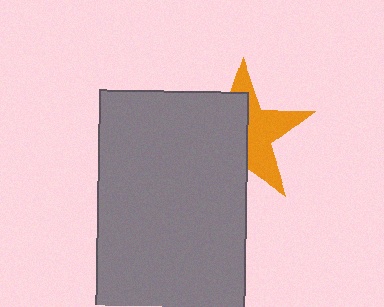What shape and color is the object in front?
The object in front is a gray rectangle.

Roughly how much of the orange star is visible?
About half of it is visible (roughly 47%).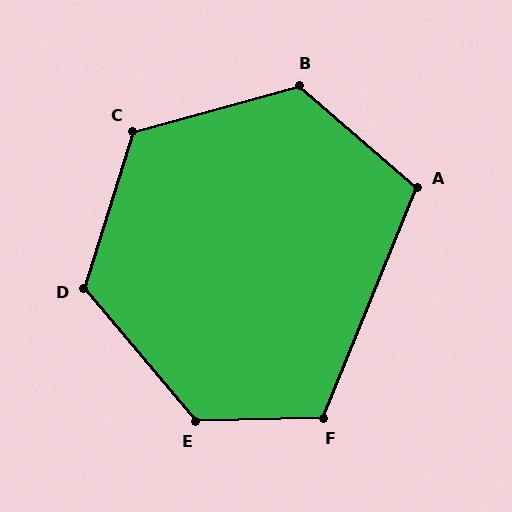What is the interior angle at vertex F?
Approximately 113 degrees (obtuse).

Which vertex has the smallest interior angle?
A, at approximately 108 degrees.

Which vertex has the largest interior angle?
E, at approximately 129 degrees.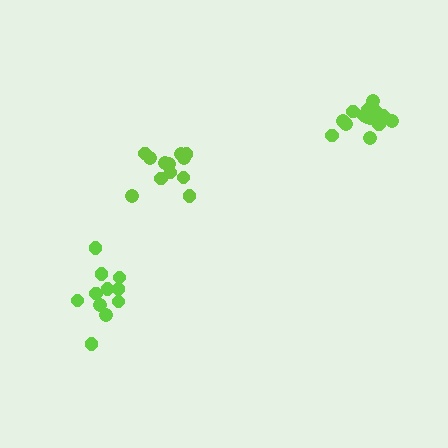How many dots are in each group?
Group 1: 12 dots, Group 2: 11 dots, Group 3: 16 dots (39 total).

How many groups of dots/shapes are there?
There are 3 groups.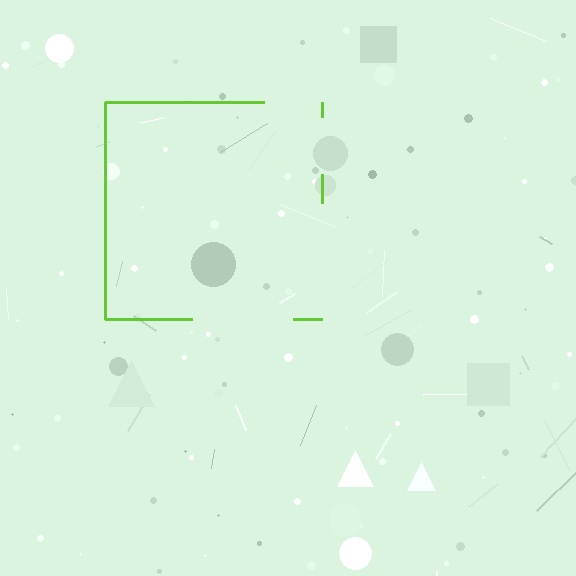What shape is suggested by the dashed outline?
The dashed outline suggests a square.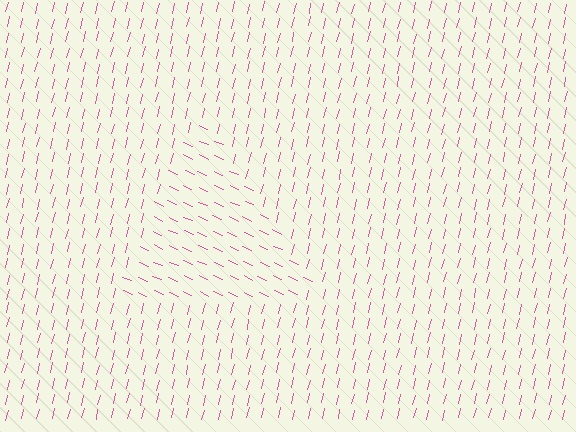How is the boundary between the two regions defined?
The boundary is defined purely by a change in line orientation (approximately 79 degrees difference). All lines are the same color and thickness.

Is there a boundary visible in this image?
Yes, there is a texture boundary formed by a change in line orientation.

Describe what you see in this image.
The image is filled with small pink line segments. A triangle region in the image has lines oriented differently from the surrounding lines, creating a visible texture boundary.